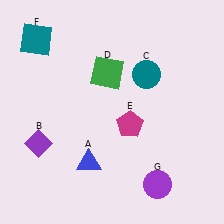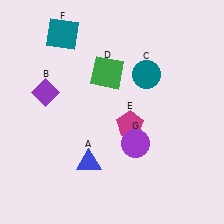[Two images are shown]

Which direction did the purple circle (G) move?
The purple circle (G) moved up.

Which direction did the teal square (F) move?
The teal square (F) moved right.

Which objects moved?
The objects that moved are: the purple diamond (B), the teal square (F), the purple circle (G).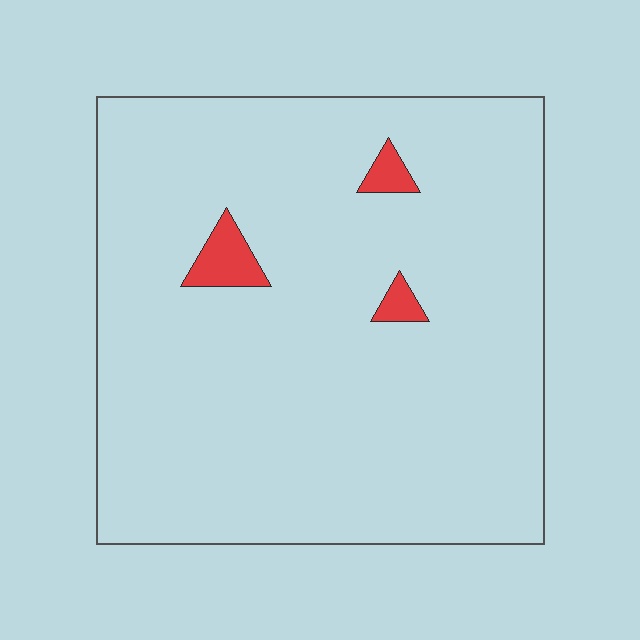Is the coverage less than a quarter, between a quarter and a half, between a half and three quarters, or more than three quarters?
Less than a quarter.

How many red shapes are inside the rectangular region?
3.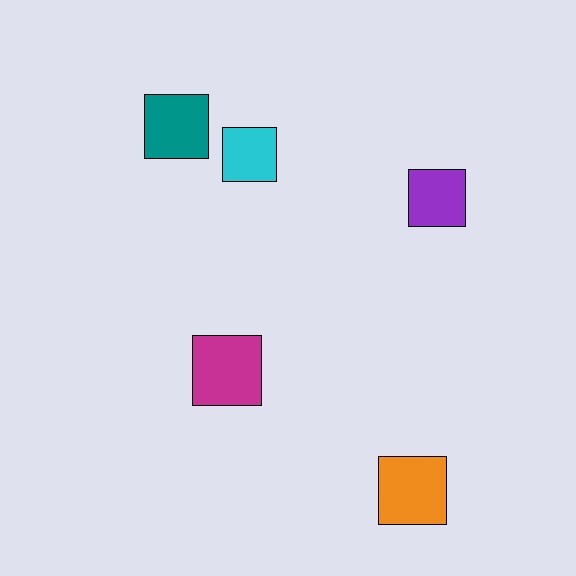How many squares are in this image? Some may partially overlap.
There are 5 squares.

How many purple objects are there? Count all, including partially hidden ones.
There is 1 purple object.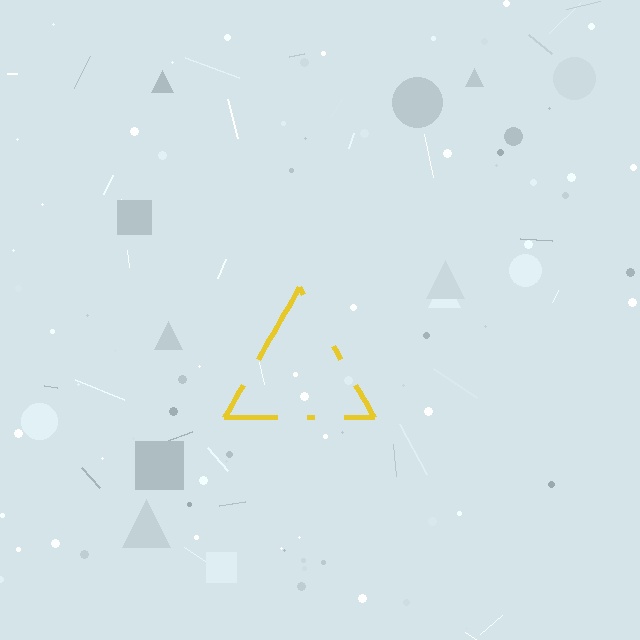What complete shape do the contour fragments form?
The contour fragments form a triangle.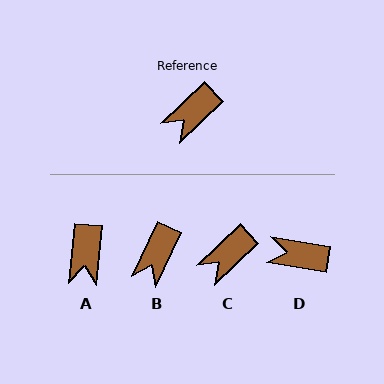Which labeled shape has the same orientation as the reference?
C.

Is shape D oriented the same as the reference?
No, it is off by about 53 degrees.